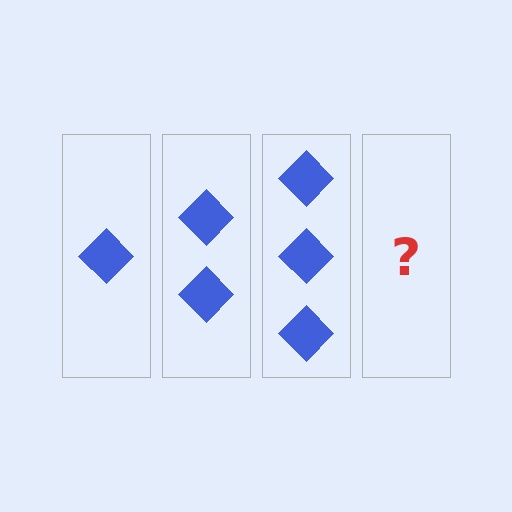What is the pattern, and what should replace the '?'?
The pattern is that each step adds one more diamond. The '?' should be 4 diamonds.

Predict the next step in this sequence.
The next step is 4 diamonds.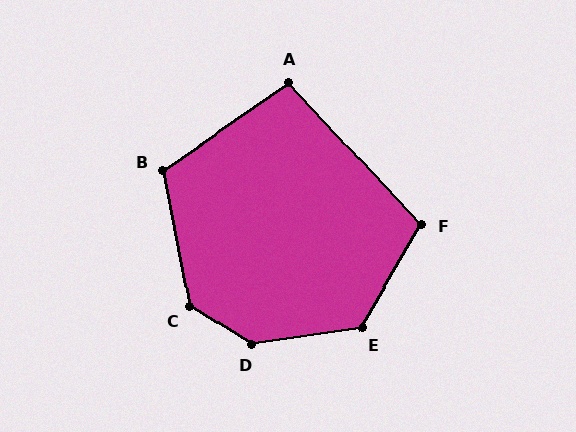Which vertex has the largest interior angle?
D, at approximately 139 degrees.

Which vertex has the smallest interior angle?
A, at approximately 98 degrees.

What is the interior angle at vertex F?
Approximately 107 degrees (obtuse).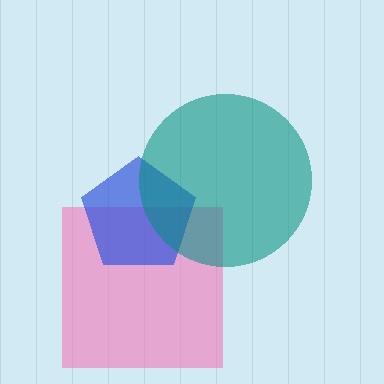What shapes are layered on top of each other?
The layered shapes are: a pink square, a blue pentagon, a teal circle.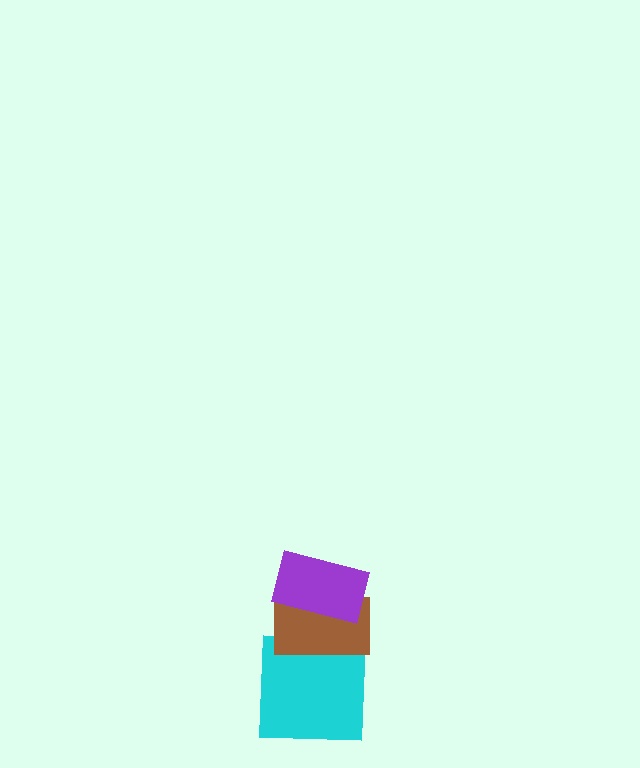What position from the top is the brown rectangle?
The brown rectangle is 2nd from the top.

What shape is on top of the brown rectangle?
The purple rectangle is on top of the brown rectangle.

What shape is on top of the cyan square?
The brown rectangle is on top of the cyan square.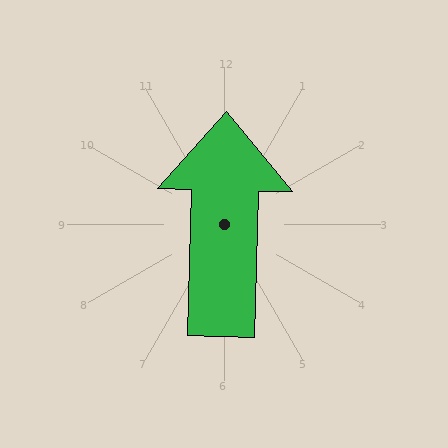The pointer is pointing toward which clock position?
Roughly 12 o'clock.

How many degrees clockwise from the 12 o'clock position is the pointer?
Approximately 1 degrees.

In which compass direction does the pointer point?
North.